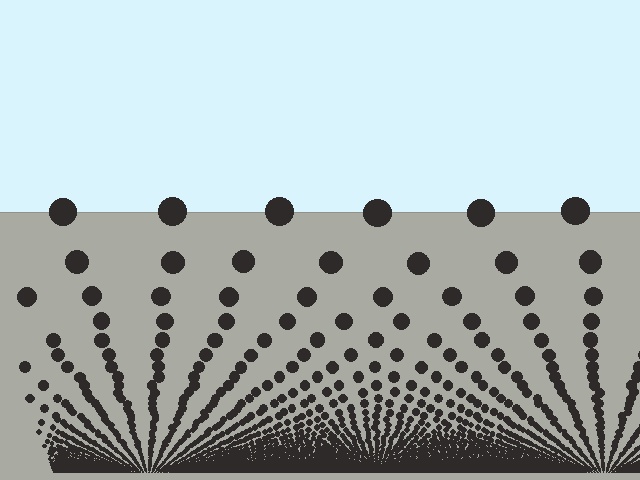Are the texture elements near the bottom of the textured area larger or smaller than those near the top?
Smaller. The gradient is inverted — elements near the bottom are smaller and denser.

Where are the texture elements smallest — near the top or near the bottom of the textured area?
Near the bottom.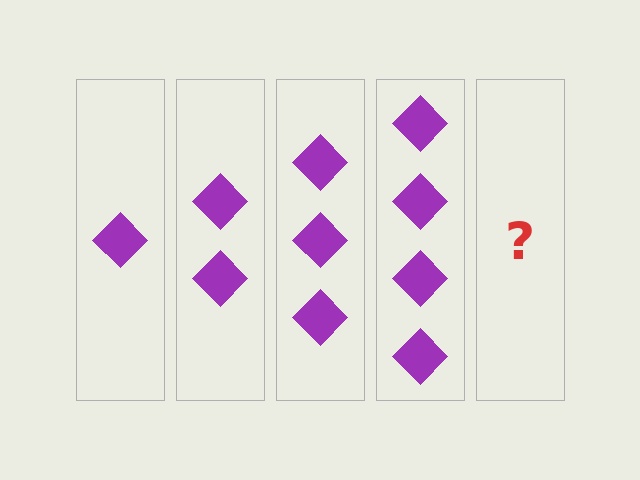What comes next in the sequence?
The next element should be 5 diamonds.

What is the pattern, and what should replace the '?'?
The pattern is that each step adds one more diamond. The '?' should be 5 diamonds.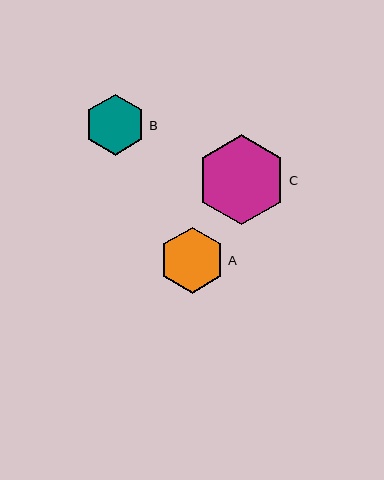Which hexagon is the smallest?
Hexagon B is the smallest with a size of approximately 61 pixels.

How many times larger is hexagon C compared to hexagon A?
Hexagon C is approximately 1.4 times the size of hexagon A.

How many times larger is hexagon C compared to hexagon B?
Hexagon C is approximately 1.5 times the size of hexagon B.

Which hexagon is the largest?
Hexagon C is the largest with a size of approximately 90 pixels.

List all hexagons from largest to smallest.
From largest to smallest: C, A, B.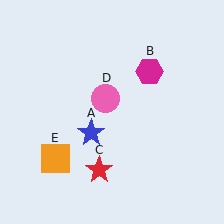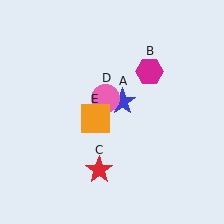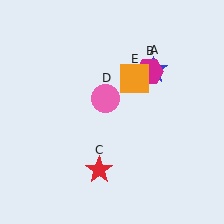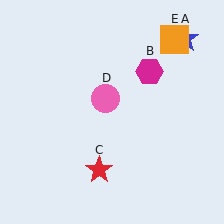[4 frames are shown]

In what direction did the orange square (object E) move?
The orange square (object E) moved up and to the right.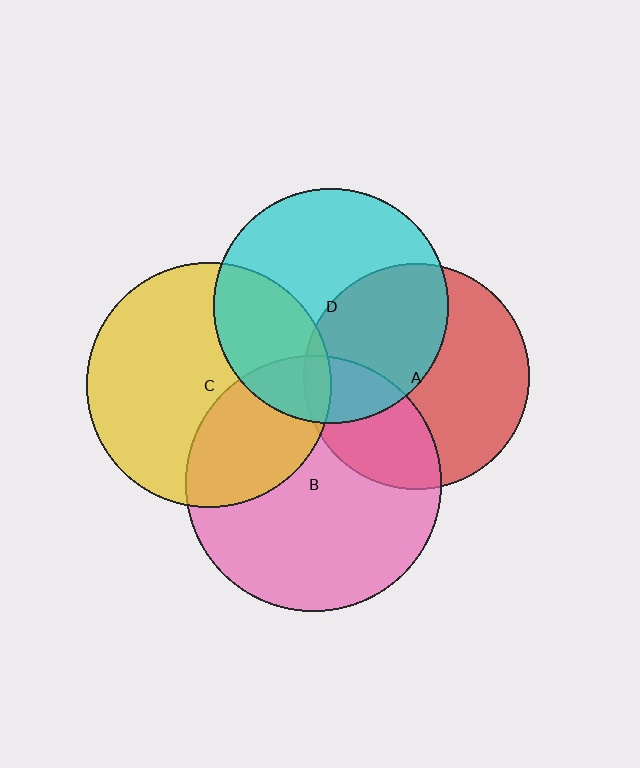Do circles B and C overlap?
Yes.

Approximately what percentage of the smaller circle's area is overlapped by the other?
Approximately 30%.